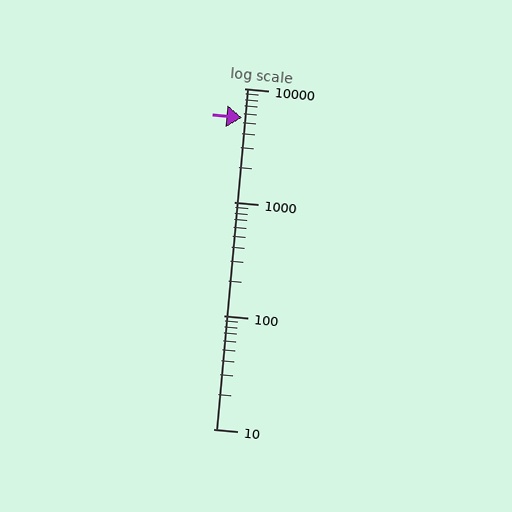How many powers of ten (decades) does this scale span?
The scale spans 3 decades, from 10 to 10000.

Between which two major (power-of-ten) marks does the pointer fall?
The pointer is between 1000 and 10000.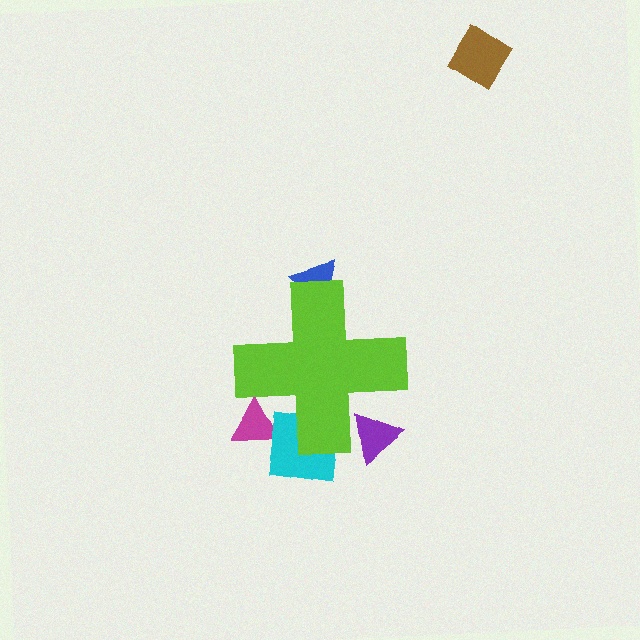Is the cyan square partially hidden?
Yes, the cyan square is partially hidden behind the lime cross.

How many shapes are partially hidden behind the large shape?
4 shapes are partially hidden.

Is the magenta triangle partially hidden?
Yes, the magenta triangle is partially hidden behind the lime cross.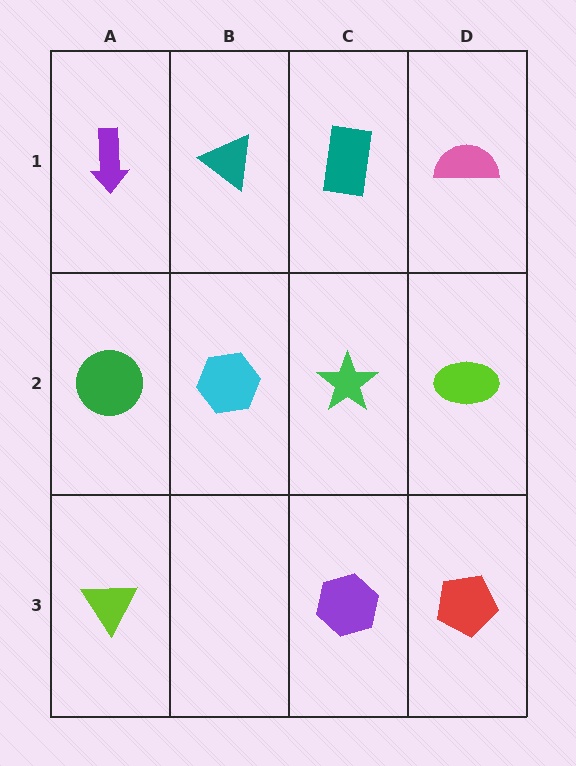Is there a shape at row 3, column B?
No, that cell is empty.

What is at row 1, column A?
A purple arrow.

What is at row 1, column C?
A teal rectangle.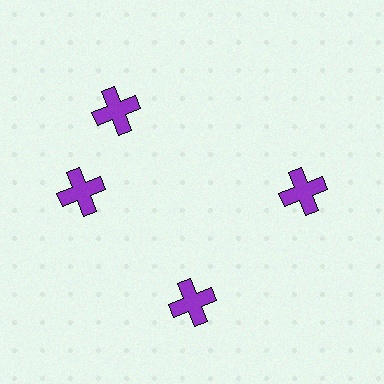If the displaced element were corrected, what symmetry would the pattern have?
It would have 4-fold rotational symmetry — the pattern would map onto itself every 90 degrees.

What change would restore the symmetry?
The symmetry would be restored by rotating it back into even spacing with its neighbors so that all 4 crosses sit at equal angles and equal distance from the center.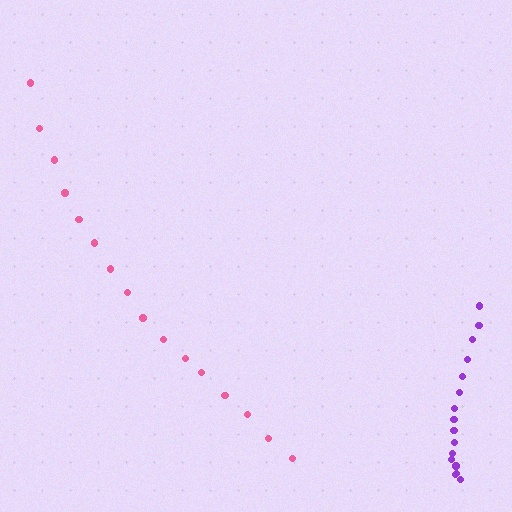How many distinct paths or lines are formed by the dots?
There are 2 distinct paths.